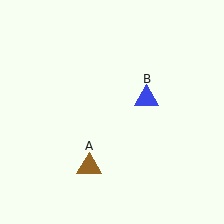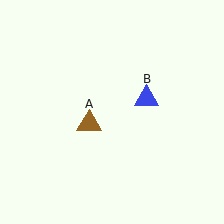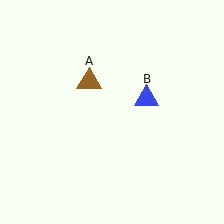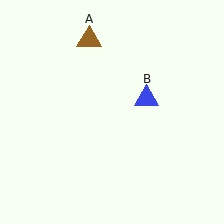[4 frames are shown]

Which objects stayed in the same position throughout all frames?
Blue triangle (object B) remained stationary.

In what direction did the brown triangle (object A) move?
The brown triangle (object A) moved up.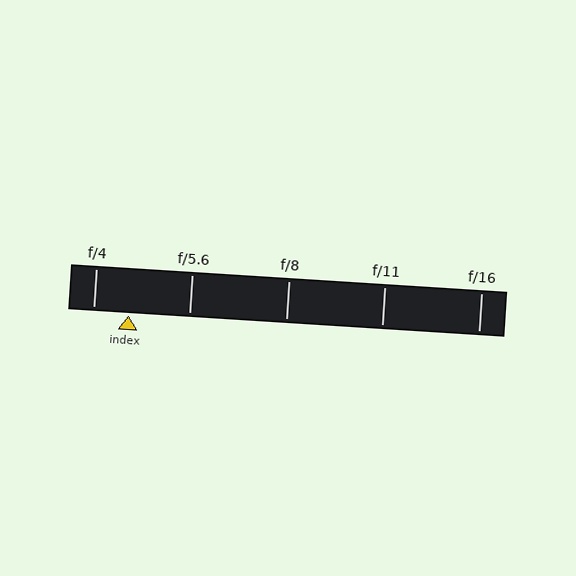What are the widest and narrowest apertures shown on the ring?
The widest aperture shown is f/4 and the narrowest is f/16.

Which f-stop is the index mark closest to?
The index mark is closest to f/4.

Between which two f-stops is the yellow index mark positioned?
The index mark is between f/4 and f/5.6.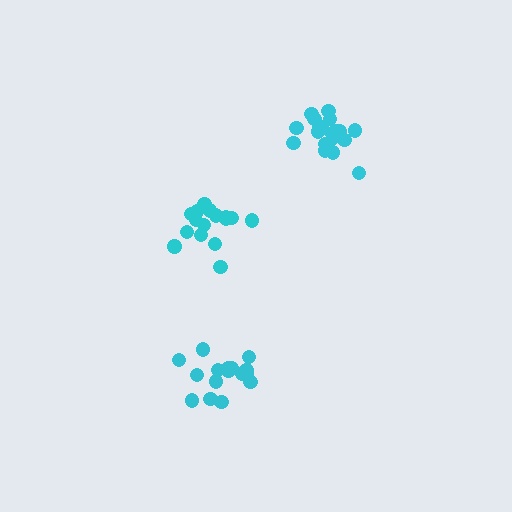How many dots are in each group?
Group 1: 16 dots, Group 2: 16 dots, Group 3: 20 dots (52 total).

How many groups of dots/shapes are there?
There are 3 groups.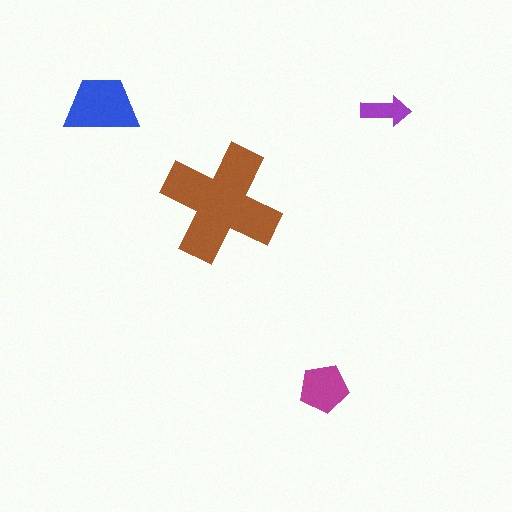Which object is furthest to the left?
The blue trapezoid is leftmost.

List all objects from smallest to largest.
The purple arrow, the magenta pentagon, the blue trapezoid, the brown cross.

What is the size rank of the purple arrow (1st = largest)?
4th.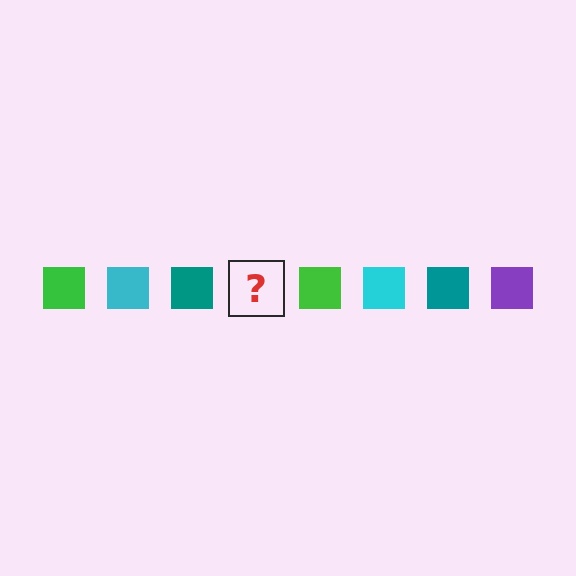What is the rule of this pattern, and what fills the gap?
The rule is that the pattern cycles through green, cyan, teal, purple squares. The gap should be filled with a purple square.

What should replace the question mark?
The question mark should be replaced with a purple square.